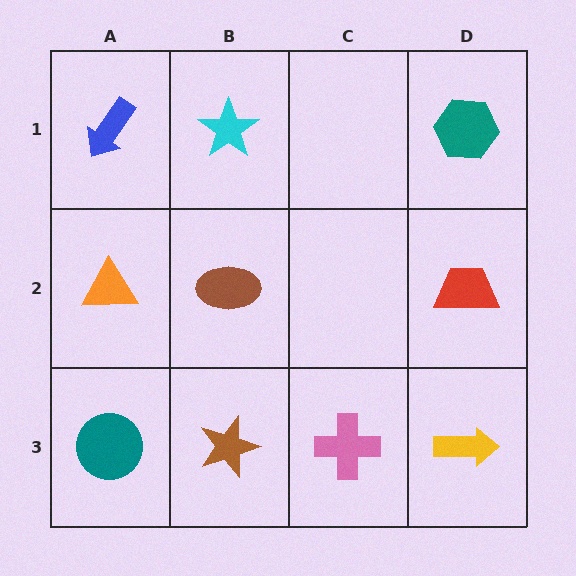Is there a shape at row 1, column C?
No, that cell is empty.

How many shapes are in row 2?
3 shapes.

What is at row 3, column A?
A teal circle.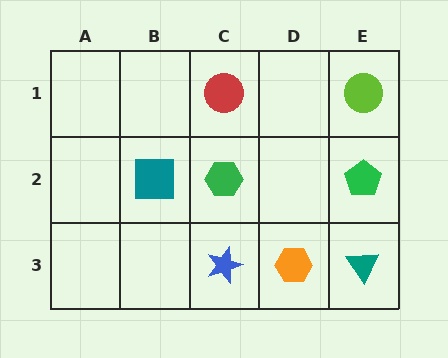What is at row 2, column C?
A green hexagon.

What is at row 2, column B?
A teal square.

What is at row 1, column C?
A red circle.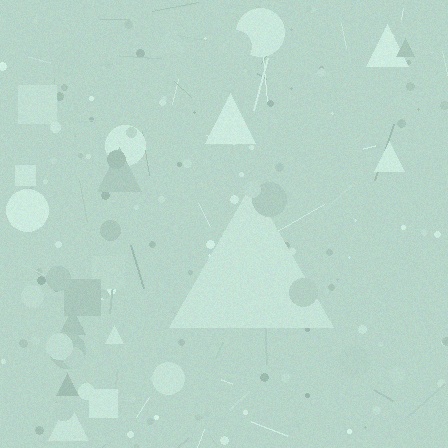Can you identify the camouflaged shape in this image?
The camouflaged shape is a triangle.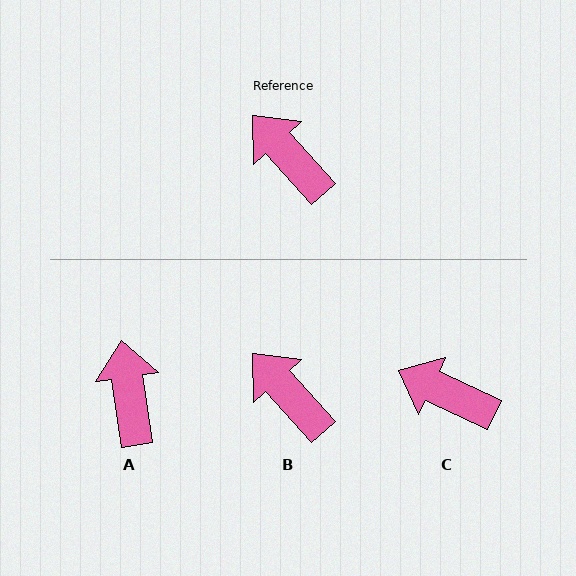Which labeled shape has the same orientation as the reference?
B.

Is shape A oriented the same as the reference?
No, it is off by about 33 degrees.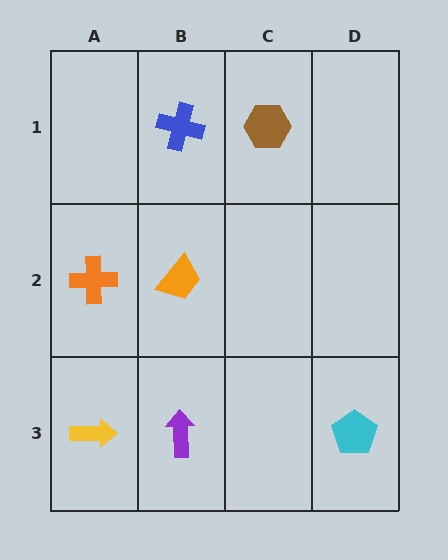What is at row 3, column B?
A purple arrow.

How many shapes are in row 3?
3 shapes.